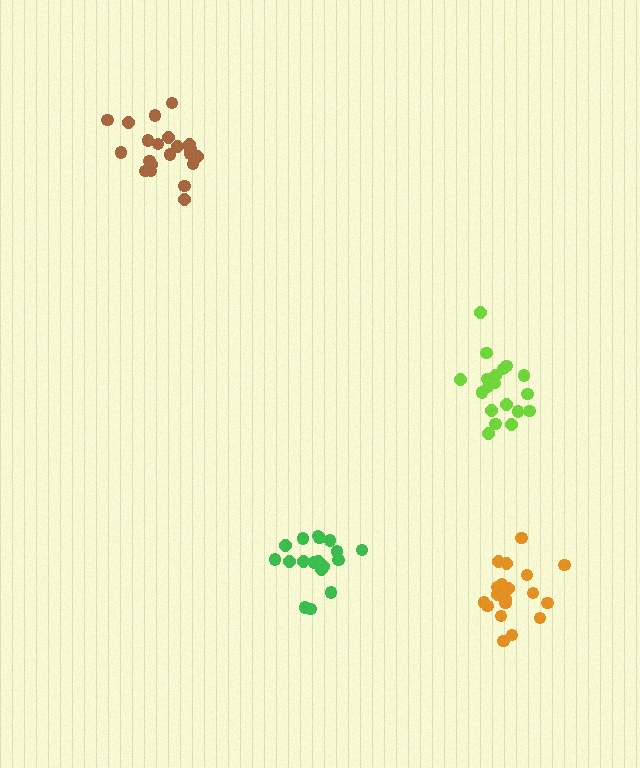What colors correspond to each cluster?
The clusters are colored: green, brown, orange, lime.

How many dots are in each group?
Group 1: 18 dots, Group 2: 21 dots, Group 3: 19 dots, Group 4: 19 dots (77 total).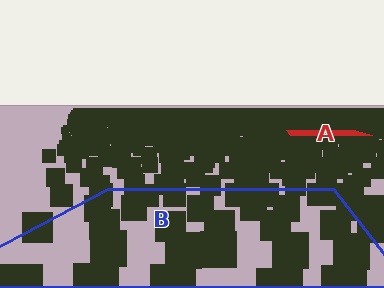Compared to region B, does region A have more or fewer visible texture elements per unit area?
Region A has more texture elements per unit area — they are packed more densely because it is farther away.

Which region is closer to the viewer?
Region B is closer. The texture elements there are larger and more spread out.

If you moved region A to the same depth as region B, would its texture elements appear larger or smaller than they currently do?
They would appear larger. At a closer depth, the same texture elements are projected at a bigger on-screen size.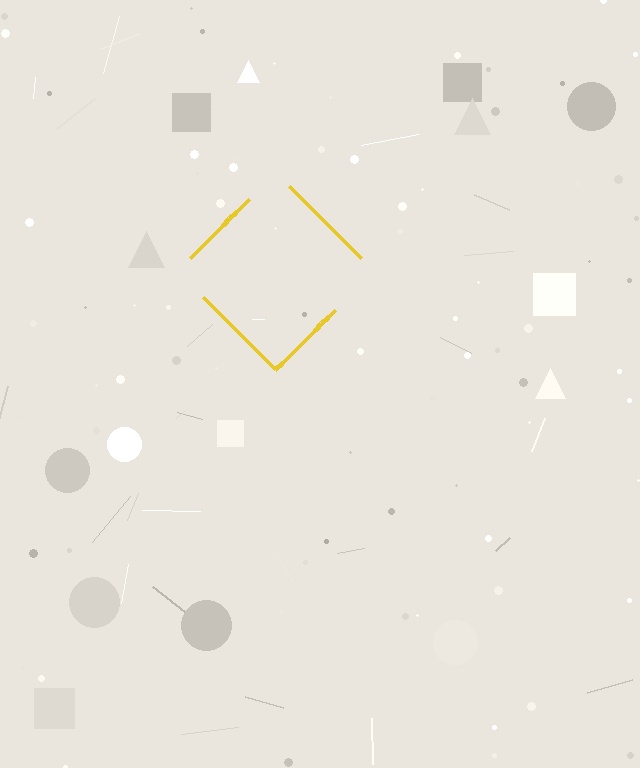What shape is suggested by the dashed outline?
The dashed outline suggests a diamond.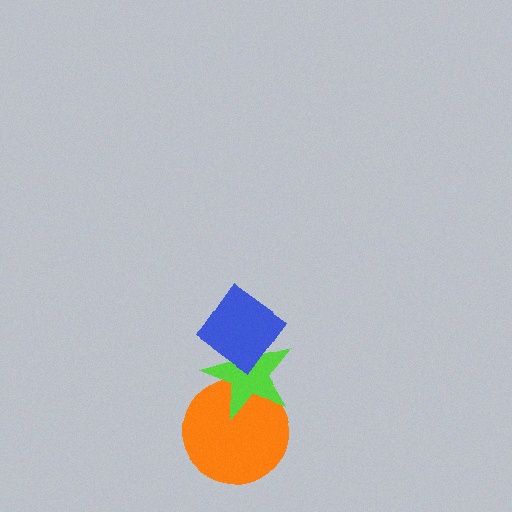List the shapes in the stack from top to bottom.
From top to bottom: the blue diamond, the lime star, the orange circle.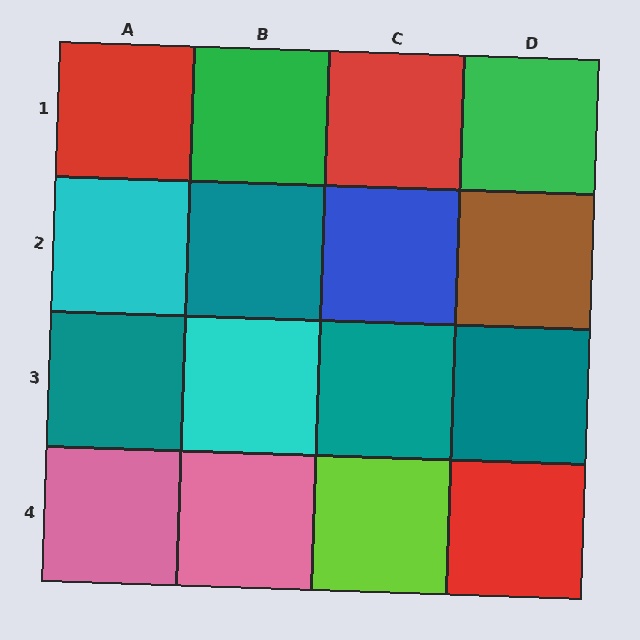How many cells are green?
2 cells are green.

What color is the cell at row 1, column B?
Green.